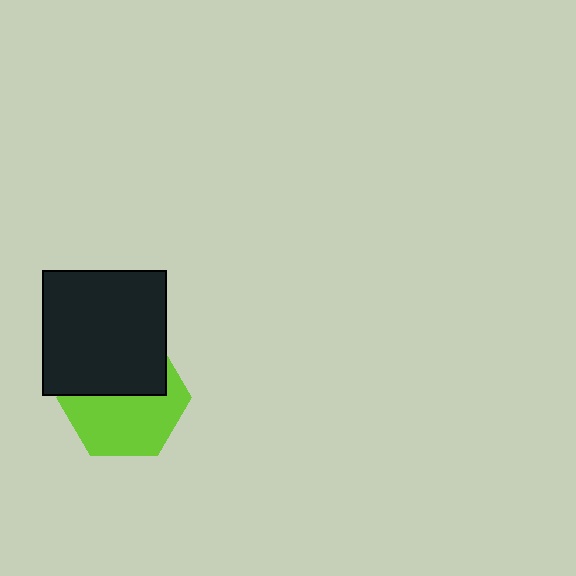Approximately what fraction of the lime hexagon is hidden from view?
Roughly 44% of the lime hexagon is hidden behind the black square.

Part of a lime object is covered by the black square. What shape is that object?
It is a hexagon.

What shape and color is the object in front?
The object in front is a black square.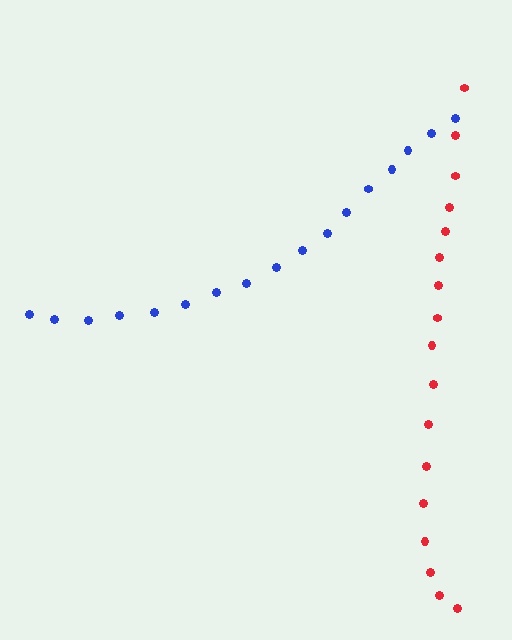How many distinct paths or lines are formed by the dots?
There are 2 distinct paths.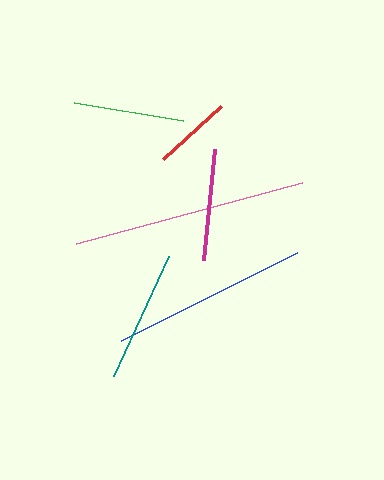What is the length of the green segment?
The green segment is approximately 110 pixels long.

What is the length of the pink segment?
The pink segment is approximately 234 pixels long.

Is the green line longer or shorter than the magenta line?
The magenta line is longer than the green line.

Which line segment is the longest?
The pink line is the longest at approximately 234 pixels.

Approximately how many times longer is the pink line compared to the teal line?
The pink line is approximately 1.8 times the length of the teal line.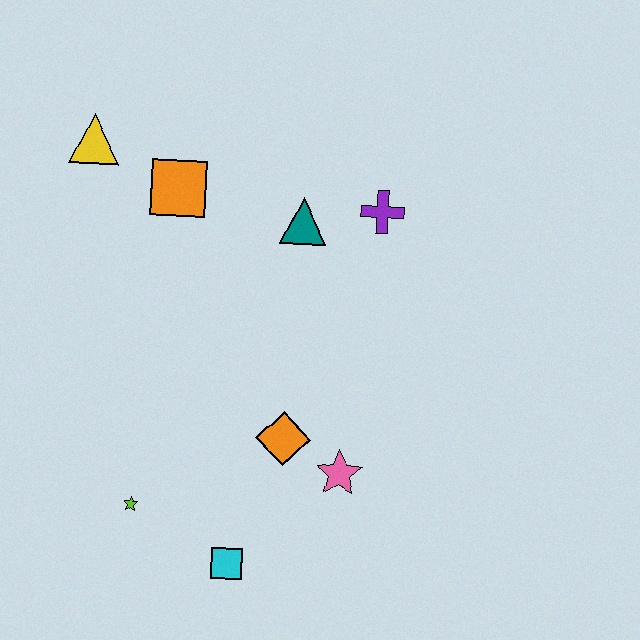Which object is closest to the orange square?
The yellow triangle is closest to the orange square.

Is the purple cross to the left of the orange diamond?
No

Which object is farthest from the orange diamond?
The yellow triangle is farthest from the orange diamond.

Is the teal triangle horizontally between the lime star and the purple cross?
Yes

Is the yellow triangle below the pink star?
No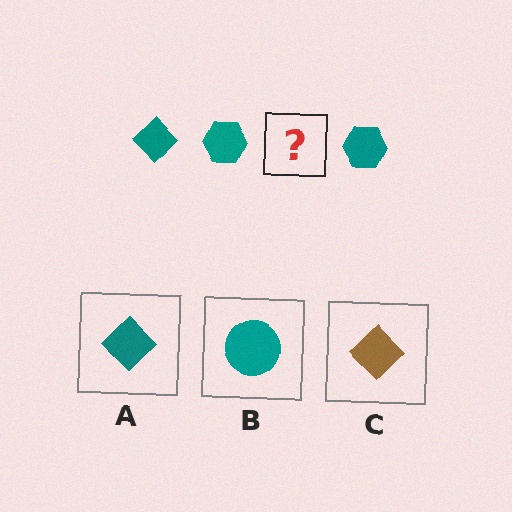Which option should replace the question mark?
Option A.